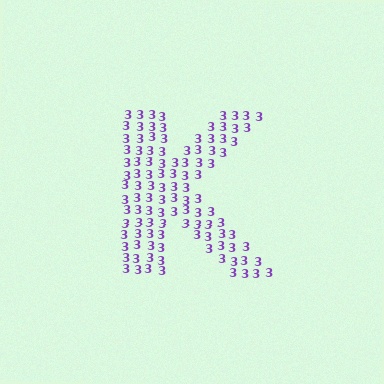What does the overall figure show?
The overall figure shows the letter K.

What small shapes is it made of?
It is made of small digit 3's.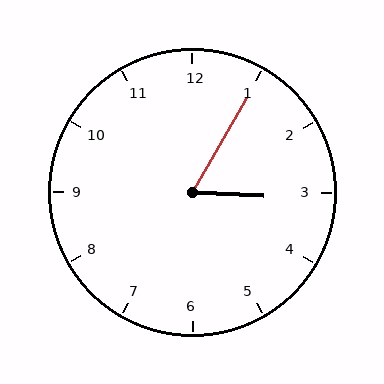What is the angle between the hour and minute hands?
Approximately 62 degrees.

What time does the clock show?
3:05.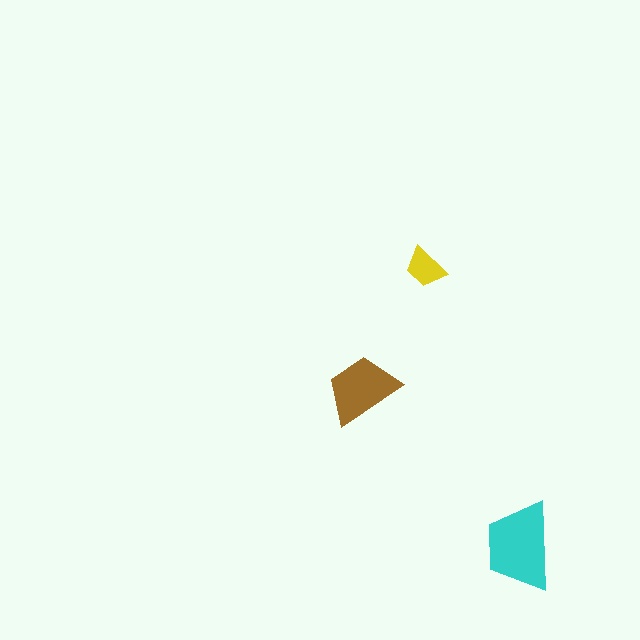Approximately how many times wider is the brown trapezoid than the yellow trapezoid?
About 2 times wider.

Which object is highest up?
The yellow trapezoid is topmost.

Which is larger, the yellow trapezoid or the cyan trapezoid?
The cyan one.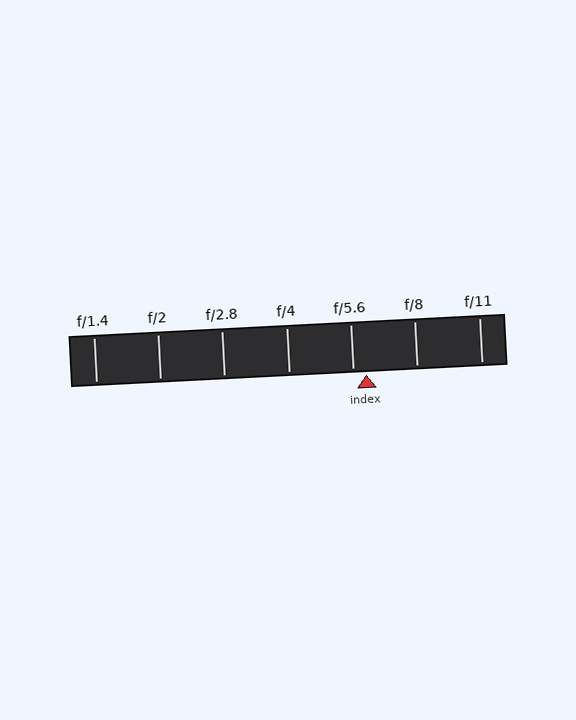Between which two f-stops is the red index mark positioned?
The index mark is between f/5.6 and f/8.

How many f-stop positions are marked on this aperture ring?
There are 7 f-stop positions marked.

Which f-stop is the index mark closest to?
The index mark is closest to f/5.6.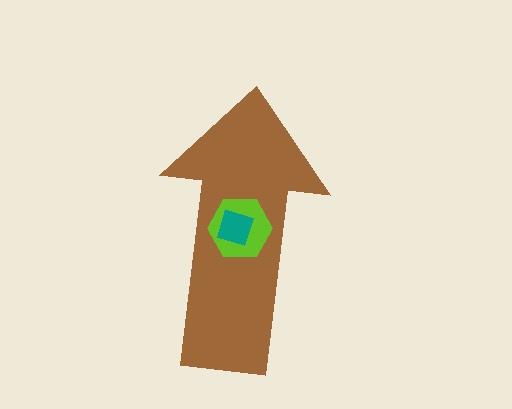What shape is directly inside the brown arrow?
The lime hexagon.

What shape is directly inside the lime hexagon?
The teal square.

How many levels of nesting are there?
3.